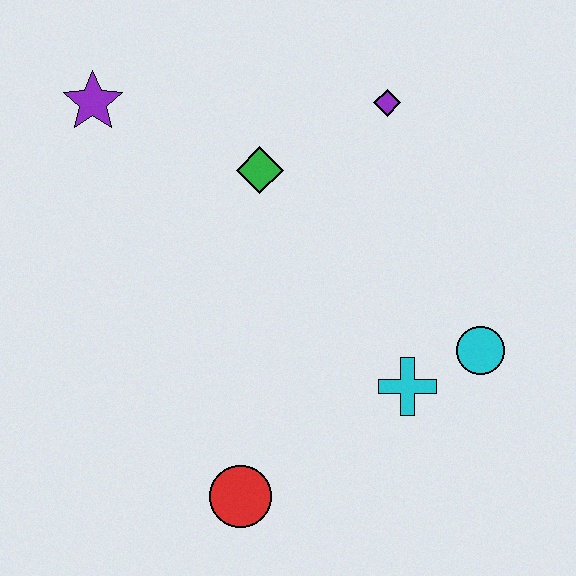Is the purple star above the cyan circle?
Yes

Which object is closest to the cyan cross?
The cyan circle is closest to the cyan cross.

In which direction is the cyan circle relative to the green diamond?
The cyan circle is to the right of the green diamond.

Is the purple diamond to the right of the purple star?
Yes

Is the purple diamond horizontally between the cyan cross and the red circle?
Yes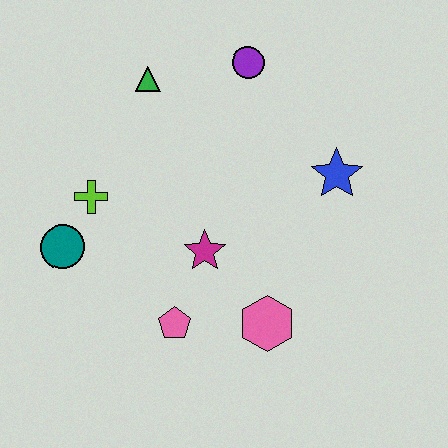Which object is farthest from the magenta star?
The purple circle is farthest from the magenta star.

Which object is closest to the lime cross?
The teal circle is closest to the lime cross.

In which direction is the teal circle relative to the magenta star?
The teal circle is to the left of the magenta star.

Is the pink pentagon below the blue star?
Yes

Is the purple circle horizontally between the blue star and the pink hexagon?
No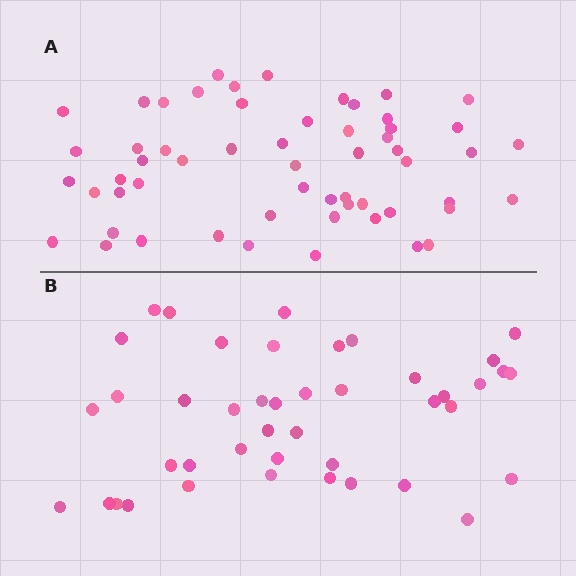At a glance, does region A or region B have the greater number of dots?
Region A (the top region) has more dots.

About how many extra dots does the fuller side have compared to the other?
Region A has approximately 15 more dots than region B.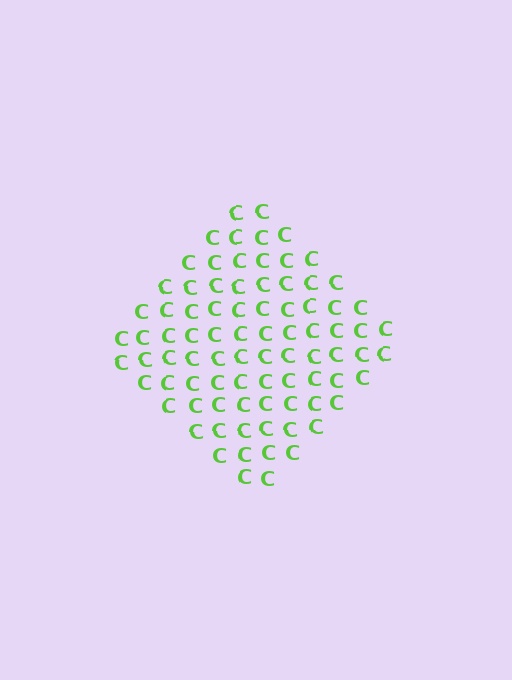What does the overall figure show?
The overall figure shows a diamond.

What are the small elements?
The small elements are letter C's.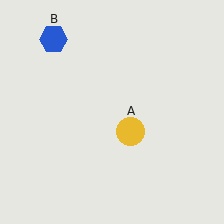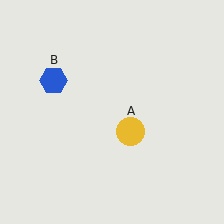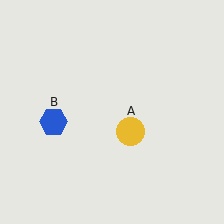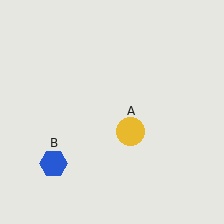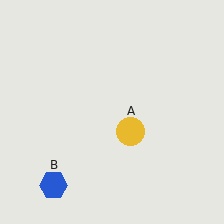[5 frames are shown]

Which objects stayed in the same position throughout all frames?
Yellow circle (object A) remained stationary.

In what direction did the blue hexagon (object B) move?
The blue hexagon (object B) moved down.